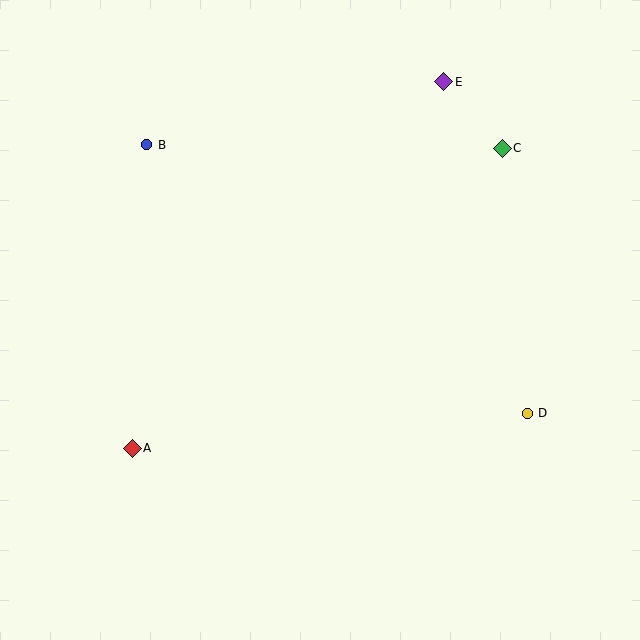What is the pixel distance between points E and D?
The distance between E and D is 341 pixels.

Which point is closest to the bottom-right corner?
Point D is closest to the bottom-right corner.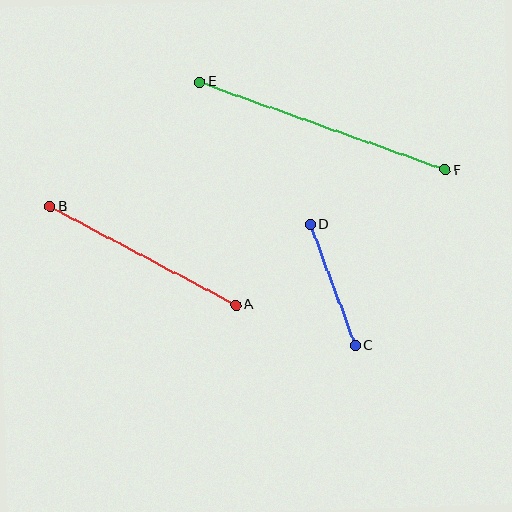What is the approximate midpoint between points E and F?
The midpoint is at approximately (322, 126) pixels.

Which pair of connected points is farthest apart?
Points E and F are farthest apart.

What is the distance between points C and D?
The distance is approximately 129 pixels.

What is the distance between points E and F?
The distance is approximately 261 pixels.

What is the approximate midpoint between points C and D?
The midpoint is at approximately (333, 285) pixels.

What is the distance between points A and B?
The distance is approximately 210 pixels.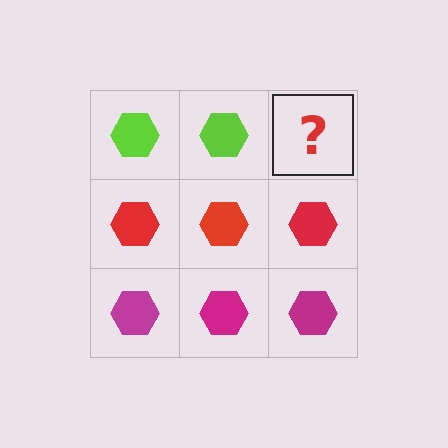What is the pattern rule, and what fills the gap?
The rule is that each row has a consistent color. The gap should be filled with a lime hexagon.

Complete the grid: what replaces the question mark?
The question mark should be replaced with a lime hexagon.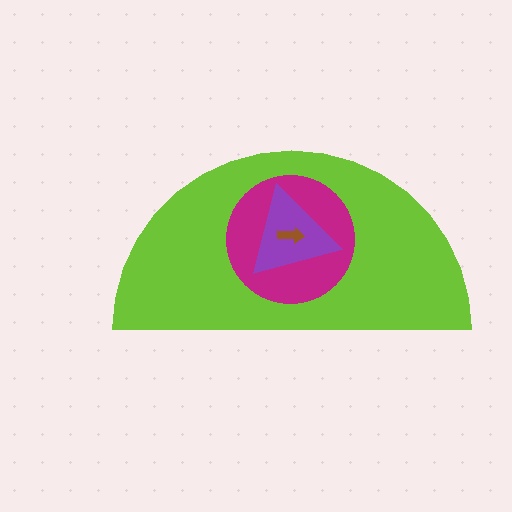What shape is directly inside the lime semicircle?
The magenta circle.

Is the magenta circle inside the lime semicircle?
Yes.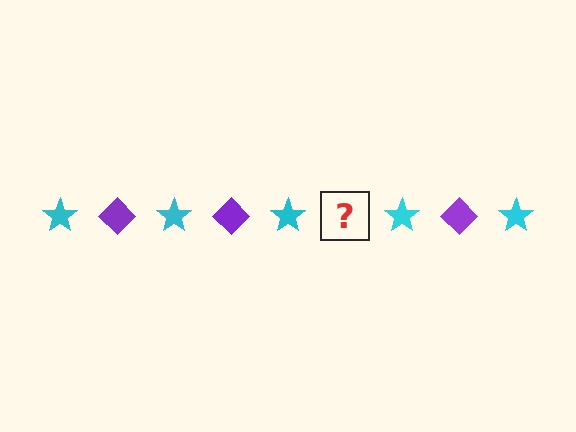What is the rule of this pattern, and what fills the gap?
The rule is that the pattern alternates between cyan star and purple diamond. The gap should be filled with a purple diamond.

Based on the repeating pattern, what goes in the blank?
The blank should be a purple diamond.